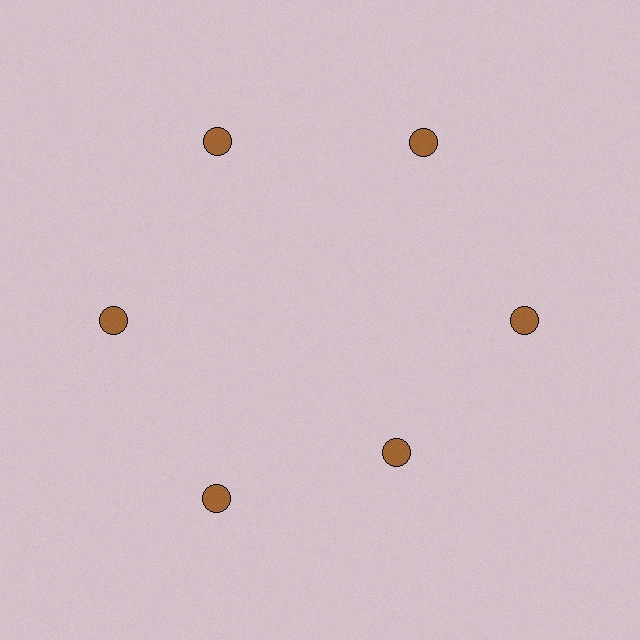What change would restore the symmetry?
The symmetry would be restored by moving it outward, back onto the ring so that all 6 circles sit at equal angles and equal distance from the center.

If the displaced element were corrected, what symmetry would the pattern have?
It would have 6-fold rotational symmetry — the pattern would map onto itself every 60 degrees.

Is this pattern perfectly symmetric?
No. The 6 brown circles are arranged in a ring, but one element near the 5 o'clock position is pulled inward toward the center, breaking the 6-fold rotational symmetry.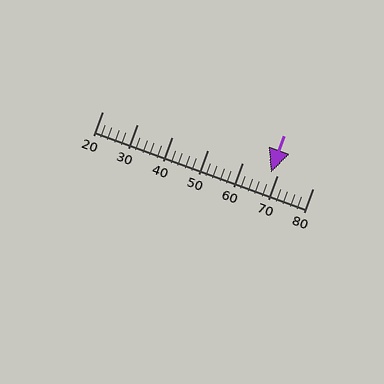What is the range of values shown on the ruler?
The ruler shows values from 20 to 80.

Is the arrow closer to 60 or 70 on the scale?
The arrow is closer to 70.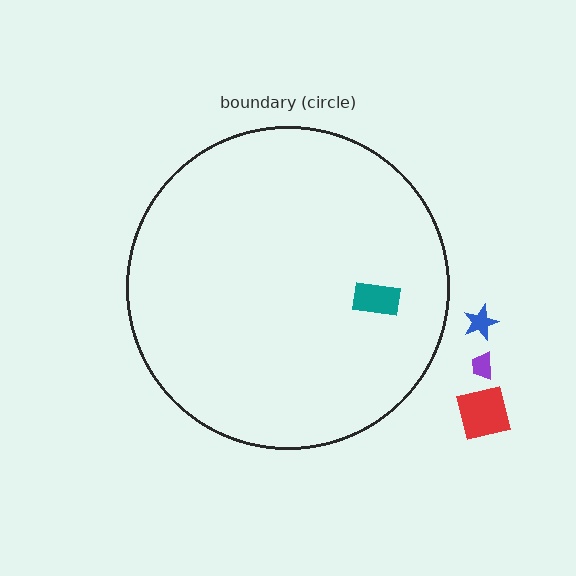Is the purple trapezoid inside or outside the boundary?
Outside.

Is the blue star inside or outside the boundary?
Outside.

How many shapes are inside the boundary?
1 inside, 3 outside.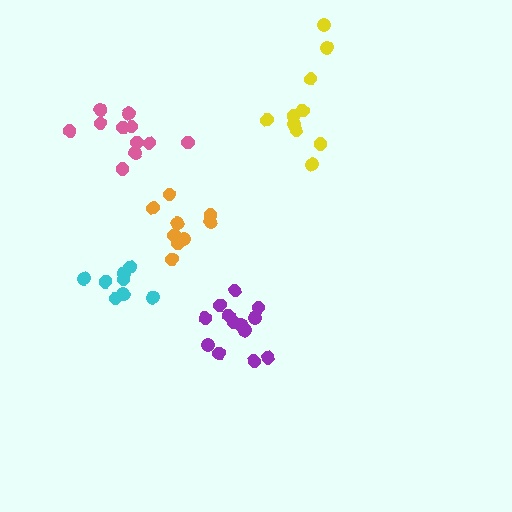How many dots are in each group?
Group 1: 8 dots, Group 2: 11 dots, Group 3: 9 dots, Group 4: 13 dots, Group 5: 10 dots (51 total).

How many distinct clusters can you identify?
There are 5 distinct clusters.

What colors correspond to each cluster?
The clusters are colored: cyan, pink, orange, purple, yellow.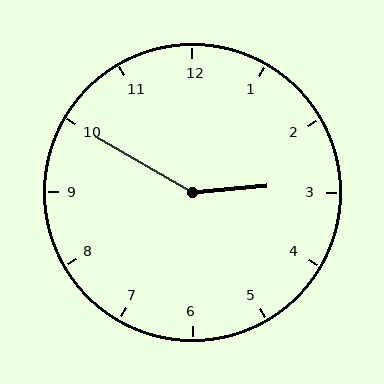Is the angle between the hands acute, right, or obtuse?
It is obtuse.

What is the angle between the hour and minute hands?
Approximately 145 degrees.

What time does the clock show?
2:50.